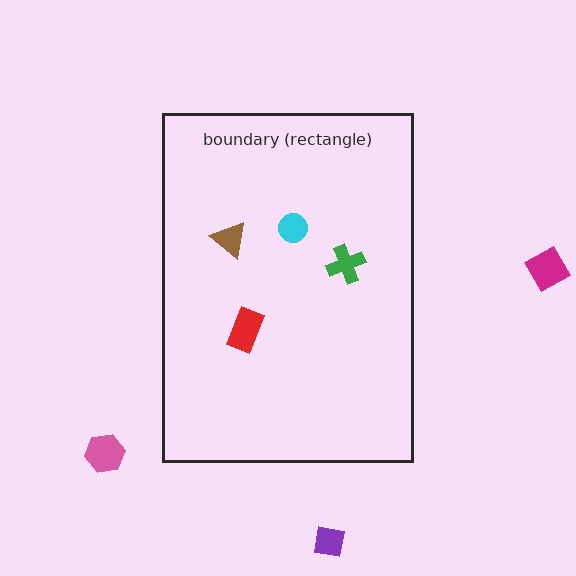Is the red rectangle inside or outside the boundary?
Inside.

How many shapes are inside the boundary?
4 inside, 3 outside.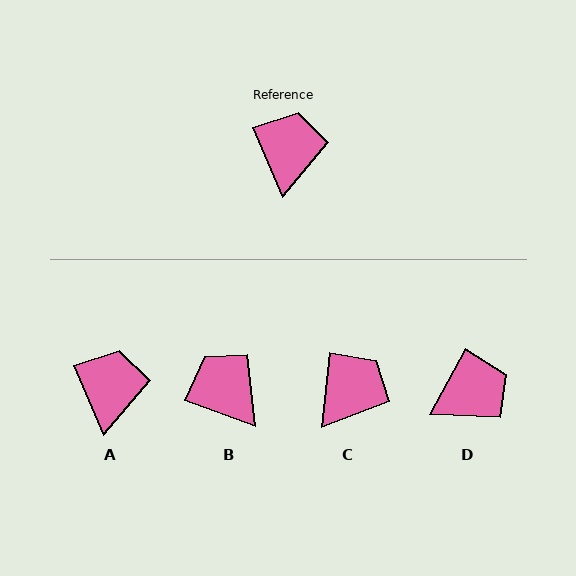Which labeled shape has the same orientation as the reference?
A.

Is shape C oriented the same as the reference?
No, it is off by about 29 degrees.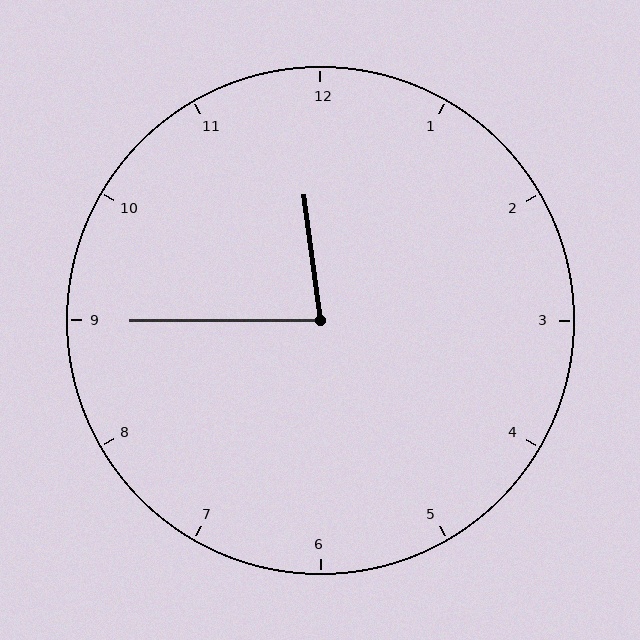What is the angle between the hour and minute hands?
Approximately 82 degrees.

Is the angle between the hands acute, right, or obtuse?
It is acute.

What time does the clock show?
11:45.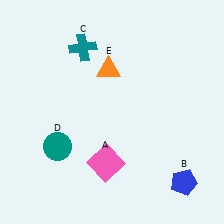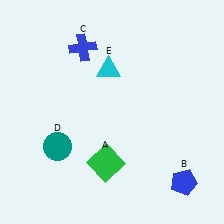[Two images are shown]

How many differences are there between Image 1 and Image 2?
There are 3 differences between the two images.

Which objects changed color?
A changed from pink to green. C changed from teal to blue. E changed from orange to cyan.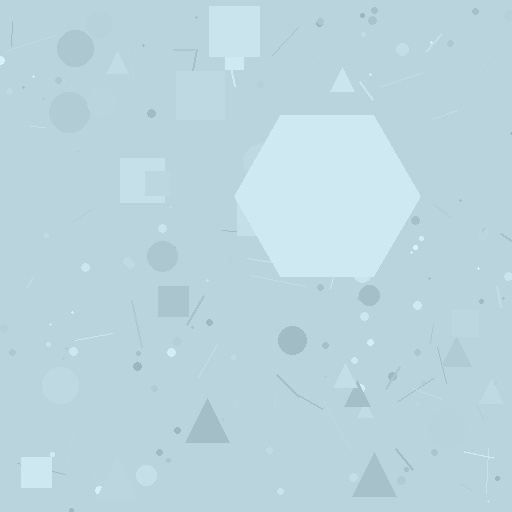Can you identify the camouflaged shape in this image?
The camouflaged shape is a hexagon.